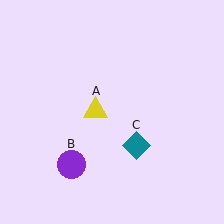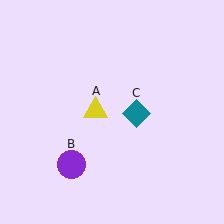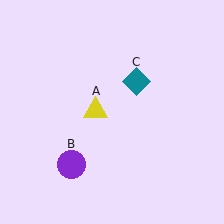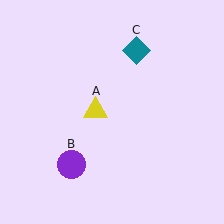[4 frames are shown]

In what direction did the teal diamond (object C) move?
The teal diamond (object C) moved up.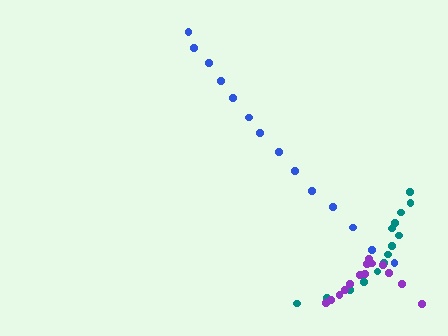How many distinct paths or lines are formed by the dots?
There are 3 distinct paths.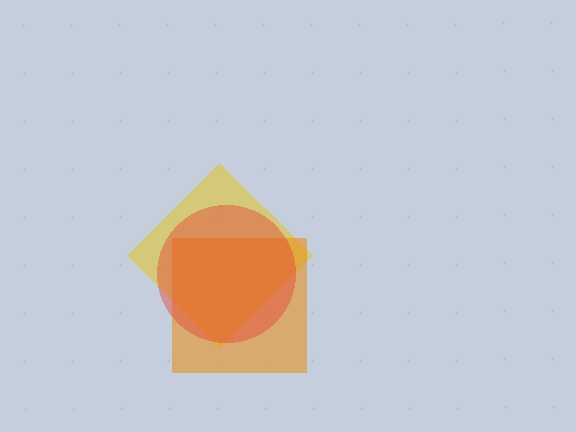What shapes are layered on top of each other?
The layered shapes are: a yellow diamond, an orange square, a red circle.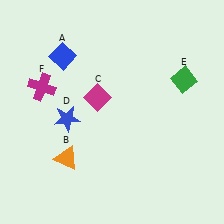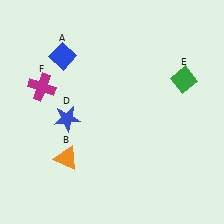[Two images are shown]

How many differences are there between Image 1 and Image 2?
There is 1 difference between the two images.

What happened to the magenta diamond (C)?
The magenta diamond (C) was removed in Image 2. It was in the top-left area of Image 1.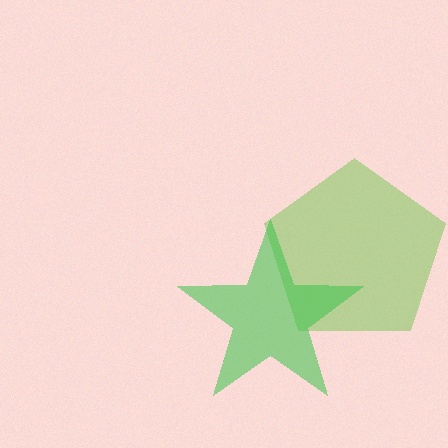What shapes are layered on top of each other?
The layered shapes are: a lime pentagon, a green star.